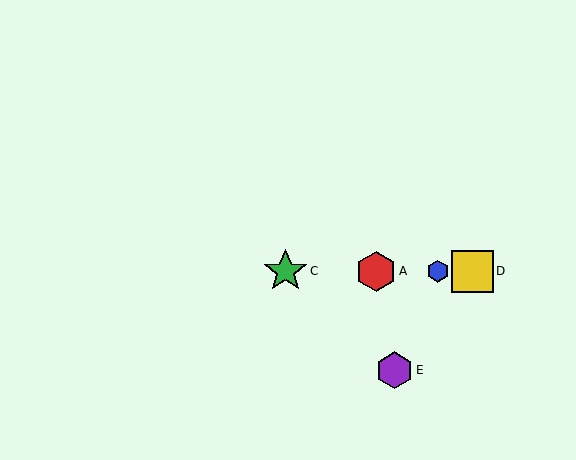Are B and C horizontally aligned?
Yes, both are at y≈271.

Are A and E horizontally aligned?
No, A is at y≈271 and E is at y≈370.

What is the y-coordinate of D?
Object D is at y≈271.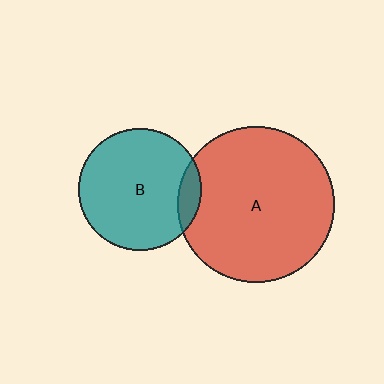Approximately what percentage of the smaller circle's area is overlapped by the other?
Approximately 10%.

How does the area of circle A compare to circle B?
Approximately 1.6 times.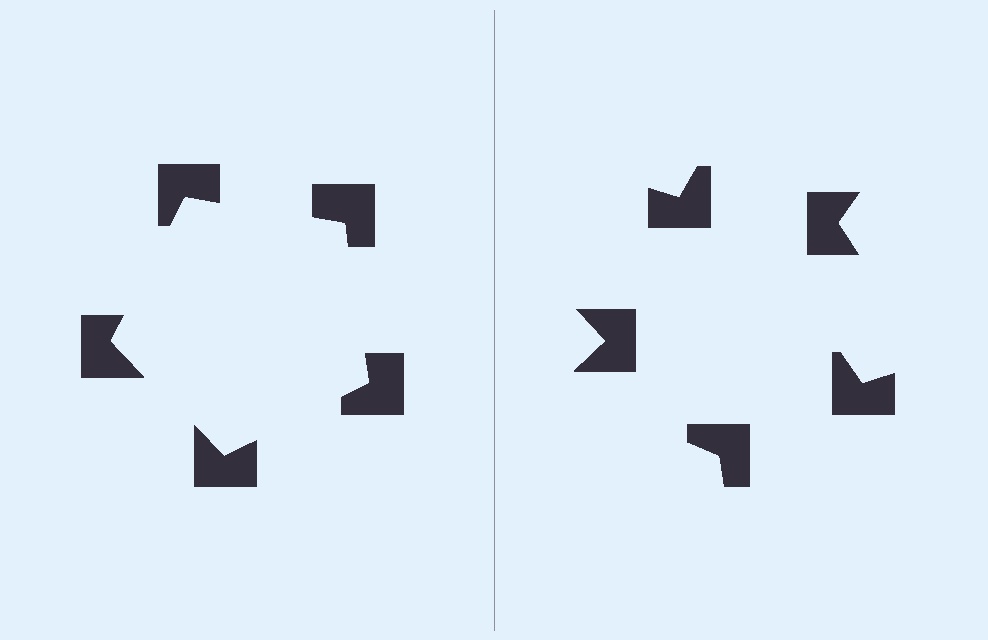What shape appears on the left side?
An illusory pentagon.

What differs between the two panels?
The notched squares are positioned identically on both sides; only the wedge orientations differ. On the left they align to a pentagon; on the right they are misaligned.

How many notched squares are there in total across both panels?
10 — 5 on each side.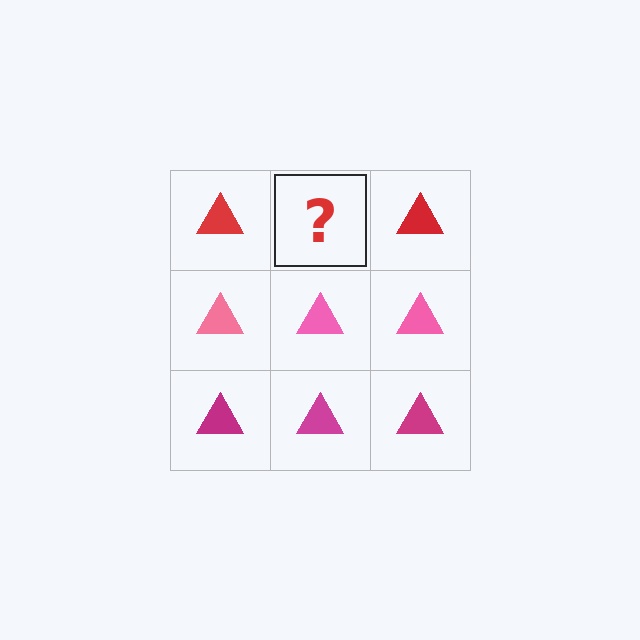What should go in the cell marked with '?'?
The missing cell should contain a red triangle.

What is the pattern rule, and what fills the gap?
The rule is that each row has a consistent color. The gap should be filled with a red triangle.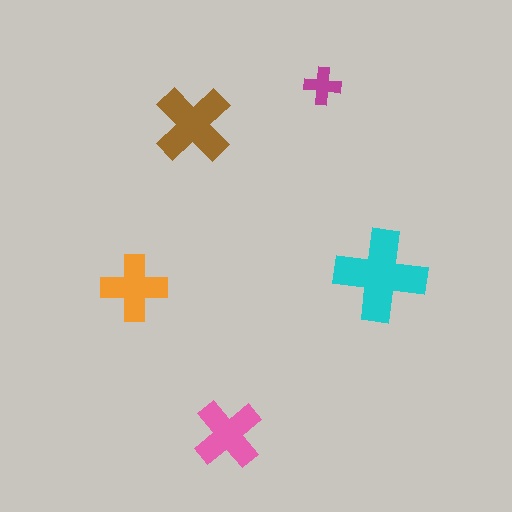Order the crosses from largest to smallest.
the cyan one, the brown one, the pink one, the orange one, the magenta one.